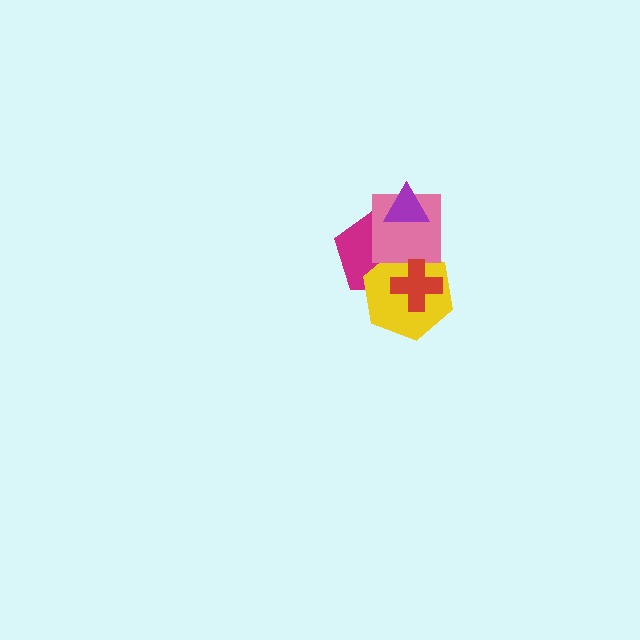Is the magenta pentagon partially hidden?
Yes, it is partially covered by another shape.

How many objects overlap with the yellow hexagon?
3 objects overlap with the yellow hexagon.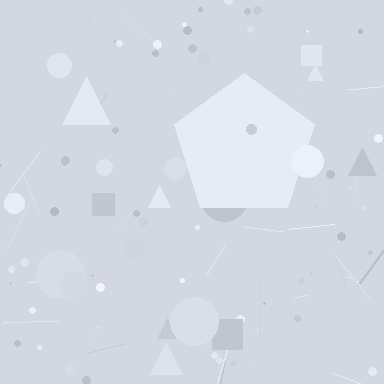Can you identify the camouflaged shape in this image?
The camouflaged shape is a pentagon.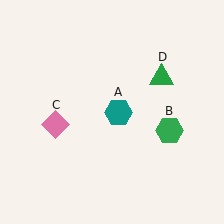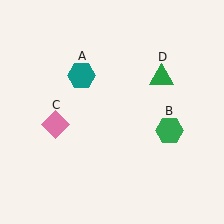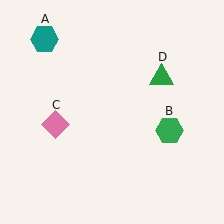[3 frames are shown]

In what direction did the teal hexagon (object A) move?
The teal hexagon (object A) moved up and to the left.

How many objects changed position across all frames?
1 object changed position: teal hexagon (object A).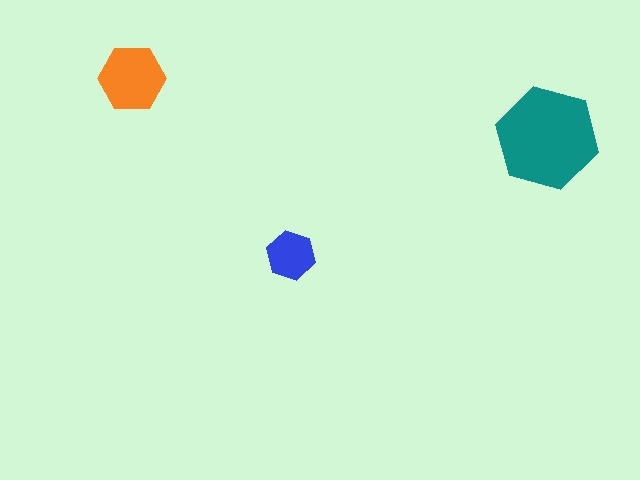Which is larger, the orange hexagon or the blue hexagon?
The orange one.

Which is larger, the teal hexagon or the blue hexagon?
The teal one.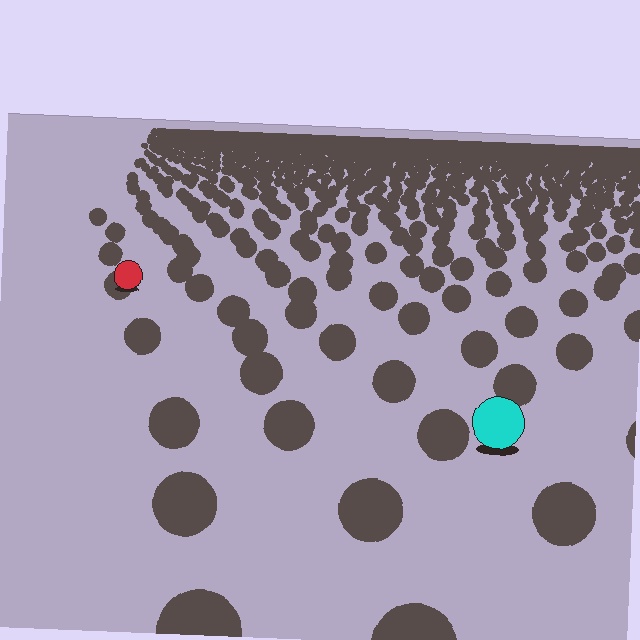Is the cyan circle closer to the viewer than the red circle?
Yes. The cyan circle is closer — you can tell from the texture gradient: the ground texture is coarser near it.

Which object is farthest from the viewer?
The red circle is farthest from the viewer. It appears smaller and the ground texture around it is denser.